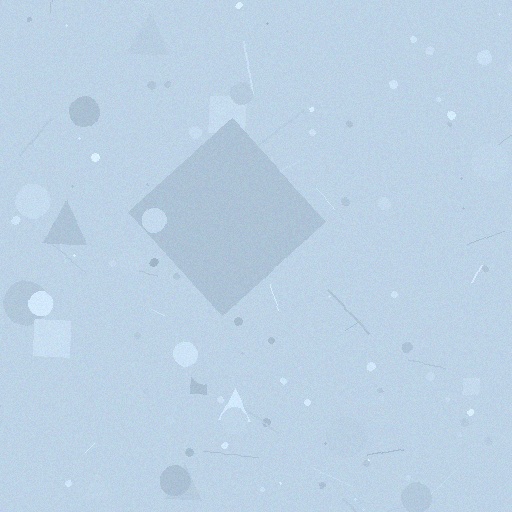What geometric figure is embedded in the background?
A diamond is embedded in the background.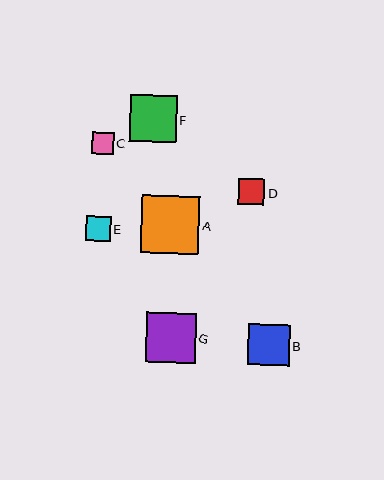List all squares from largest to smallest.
From largest to smallest: A, G, F, B, D, E, C.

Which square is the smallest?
Square C is the smallest with a size of approximately 22 pixels.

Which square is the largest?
Square A is the largest with a size of approximately 58 pixels.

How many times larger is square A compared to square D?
Square A is approximately 2.2 times the size of square D.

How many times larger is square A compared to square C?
Square A is approximately 2.7 times the size of square C.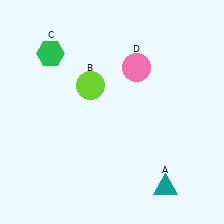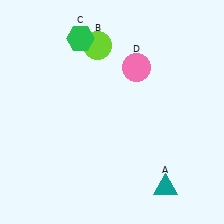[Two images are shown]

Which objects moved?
The objects that moved are: the lime circle (B), the green hexagon (C).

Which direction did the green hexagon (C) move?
The green hexagon (C) moved right.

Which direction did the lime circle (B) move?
The lime circle (B) moved up.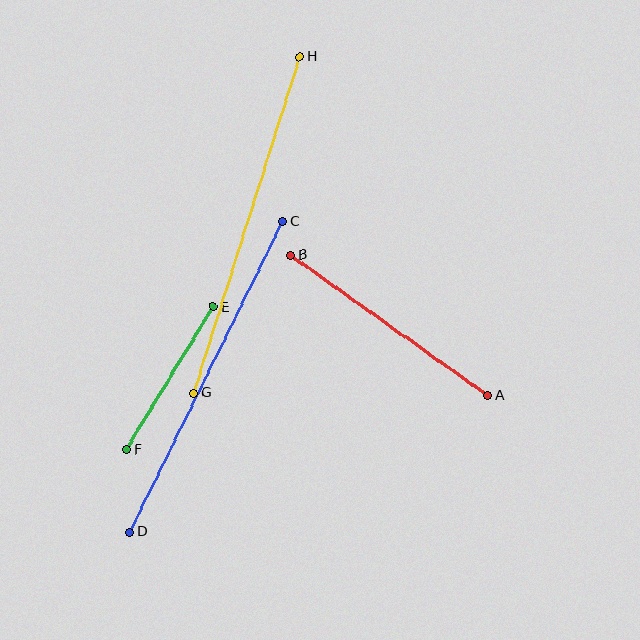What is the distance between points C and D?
The distance is approximately 346 pixels.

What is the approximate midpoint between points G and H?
The midpoint is at approximately (247, 225) pixels.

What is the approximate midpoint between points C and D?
The midpoint is at approximately (206, 376) pixels.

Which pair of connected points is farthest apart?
Points G and H are farthest apart.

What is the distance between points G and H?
The distance is approximately 352 pixels.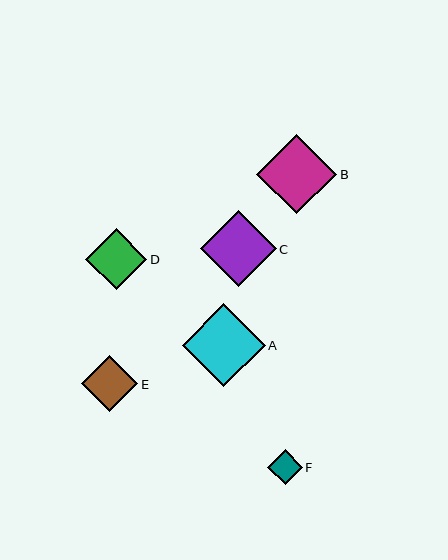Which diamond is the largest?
Diamond A is the largest with a size of approximately 83 pixels.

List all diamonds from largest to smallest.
From largest to smallest: A, B, C, D, E, F.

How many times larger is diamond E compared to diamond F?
Diamond E is approximately 1.6 times the size of diamond F.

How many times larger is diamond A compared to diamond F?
Diamond A is approximately 2.4 times the size of diamond F.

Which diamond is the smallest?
Diamond F is the smallest with a size of approximately 35 pixels.